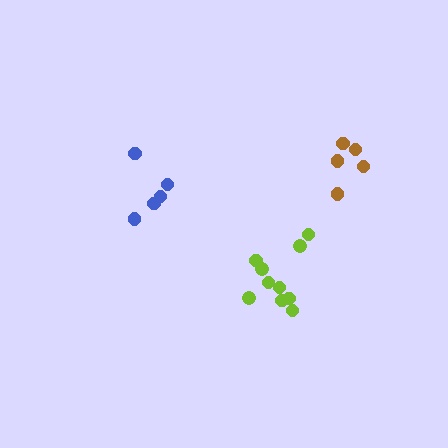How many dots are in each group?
Group 1: 10 dots, Group 2: 5 dots, Group 3: 5 dots (20 total).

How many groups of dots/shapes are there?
There are 3 groups.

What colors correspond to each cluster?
The clusters are colored: lime, brown, blue.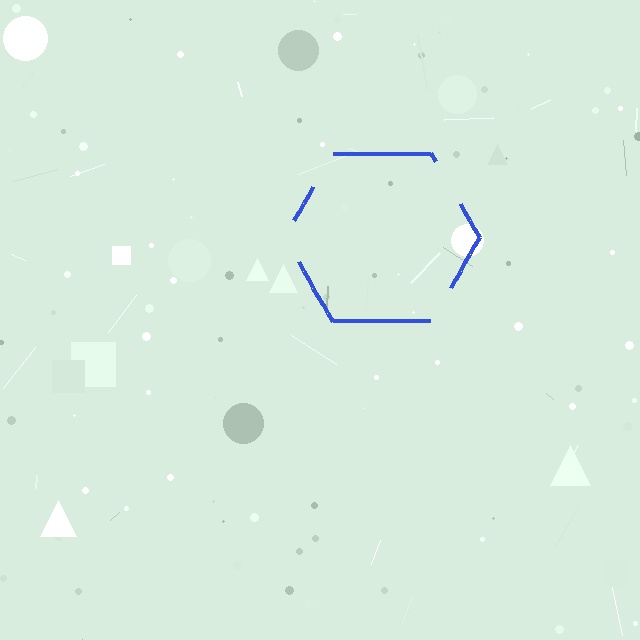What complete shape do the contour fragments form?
The contour fragments form a hexagon.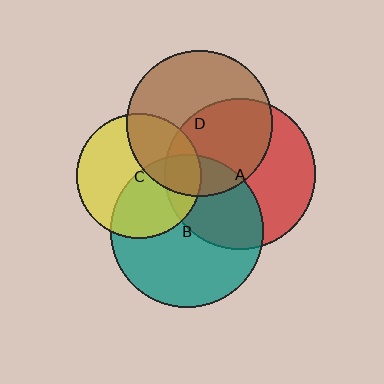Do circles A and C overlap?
Yes.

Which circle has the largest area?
Circle B (teal).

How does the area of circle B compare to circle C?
Approximately 1.5 times.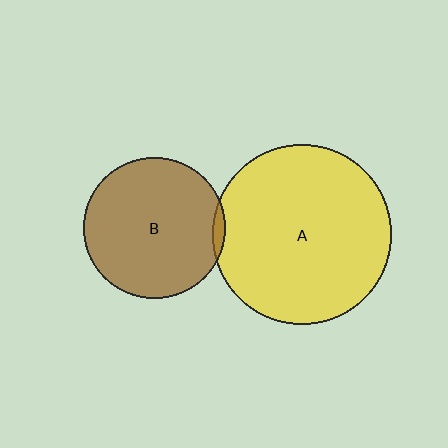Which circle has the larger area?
Circle A (yellow).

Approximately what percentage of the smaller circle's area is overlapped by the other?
Approximately 5%.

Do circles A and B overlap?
Yes.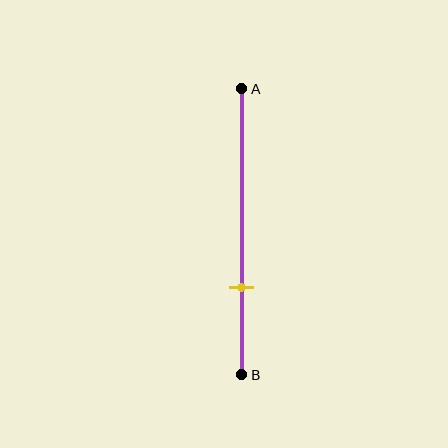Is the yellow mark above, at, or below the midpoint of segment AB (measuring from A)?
The yellow mark is below the midpoint of segment AB.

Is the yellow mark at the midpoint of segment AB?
No, the mark is at about 70% from A, not at the 50% midpoint.